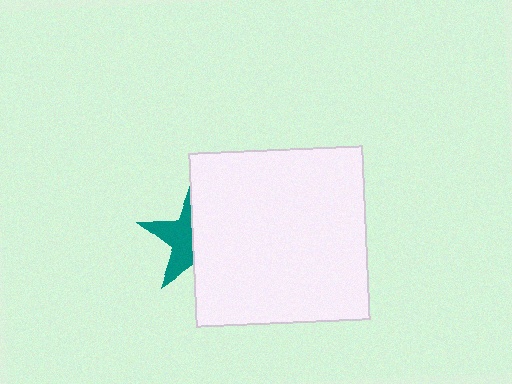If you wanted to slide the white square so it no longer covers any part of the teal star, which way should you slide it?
Slide it right — that is the most direct way to separate the two shapes.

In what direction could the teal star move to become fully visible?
The teal star could move left. That would shift it out from behind the white square entirely.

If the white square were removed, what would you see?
You would see the complete teal star.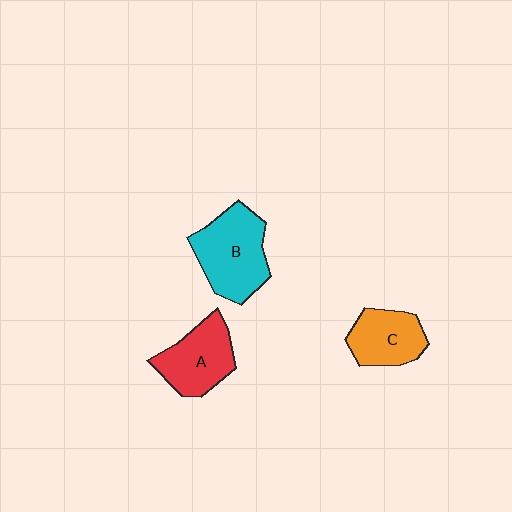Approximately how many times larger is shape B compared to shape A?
Approximately 1.3 times.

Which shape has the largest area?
Shape B (cyan).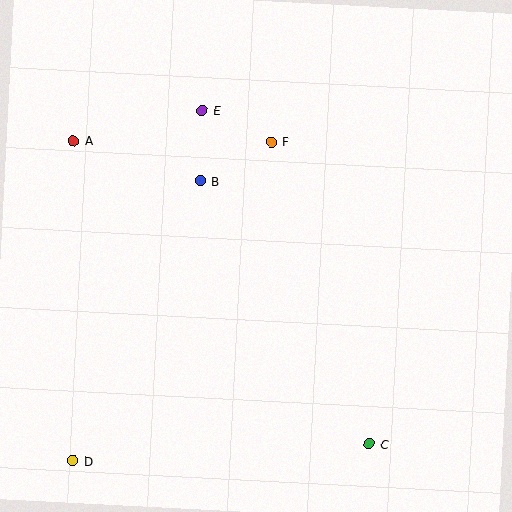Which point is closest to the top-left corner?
Point A is closest to the top-left corner.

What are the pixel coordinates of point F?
Point F is at (271, 142).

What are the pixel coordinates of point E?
Point E is at (202, 110).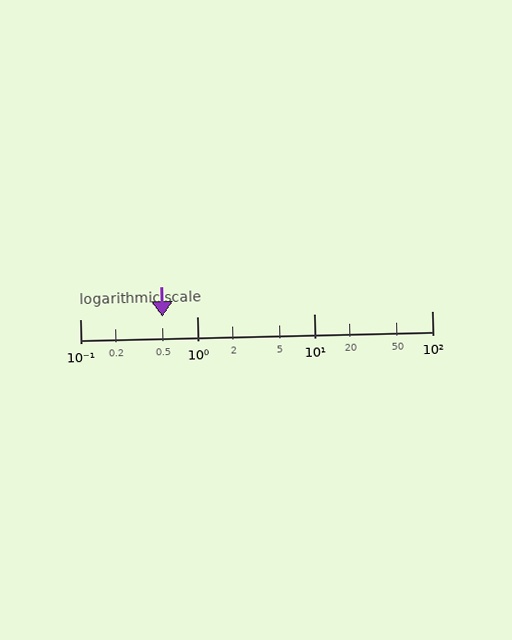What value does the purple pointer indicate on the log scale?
The pointer indicates approximately 0.5.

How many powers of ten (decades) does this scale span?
The scale spans 3 decades, from 0.1 to 100.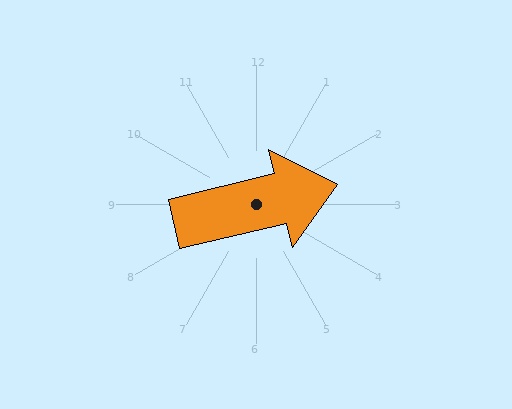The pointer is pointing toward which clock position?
Roughly 3 o'clock.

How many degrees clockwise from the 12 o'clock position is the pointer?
Approximately 76 degrees.